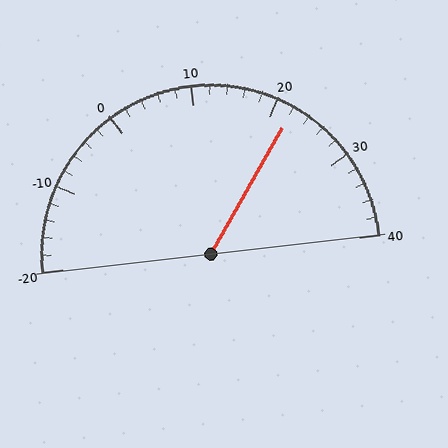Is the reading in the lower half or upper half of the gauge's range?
The reading is in the upper half of the range (-20 to 40).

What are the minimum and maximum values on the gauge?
The gauge ranges from -20 to 40.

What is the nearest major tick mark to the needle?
The nearest major tick mark is 20.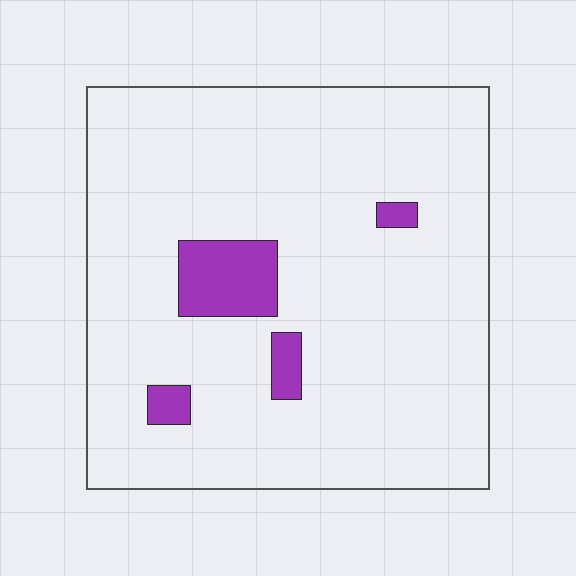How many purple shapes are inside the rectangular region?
4.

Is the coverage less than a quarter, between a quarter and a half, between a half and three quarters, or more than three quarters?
Less than a quarter.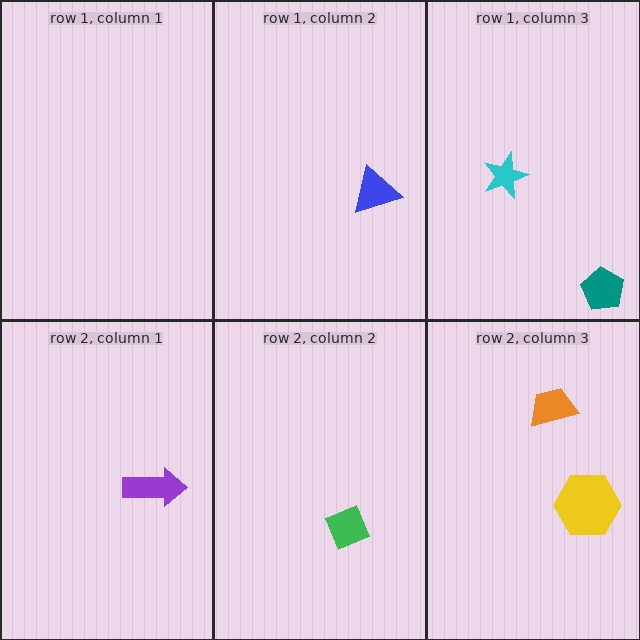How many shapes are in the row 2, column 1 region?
1.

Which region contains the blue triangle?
The row 1, column 2 region.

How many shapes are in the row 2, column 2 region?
1.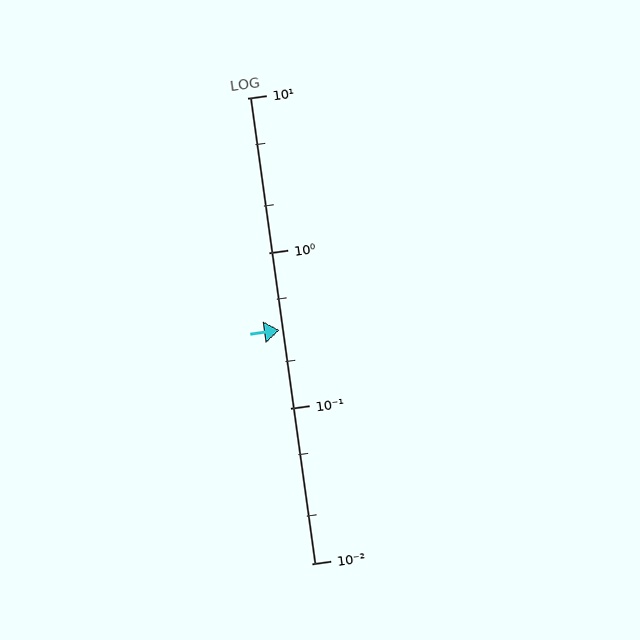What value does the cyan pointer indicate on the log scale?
The pointer indicates approximately 0.32.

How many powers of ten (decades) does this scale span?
The scale spans 3 decades, from 0.01 to 10.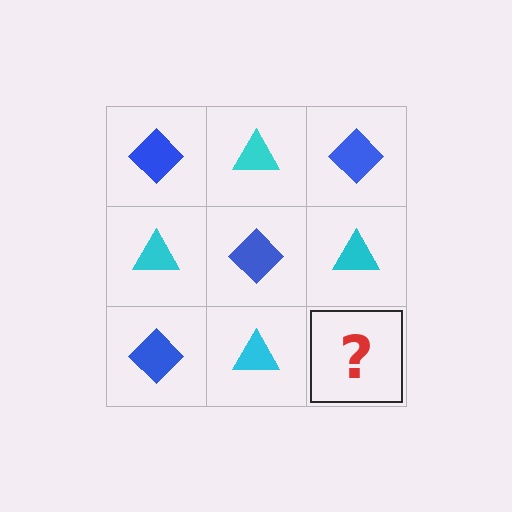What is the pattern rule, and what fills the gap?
The rule is that it alternates blue diamond and cyan triangle in a checkerboard pattern. The gap should be filled with a blue diamond.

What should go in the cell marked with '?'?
The missing cell should contain a blue diamond.